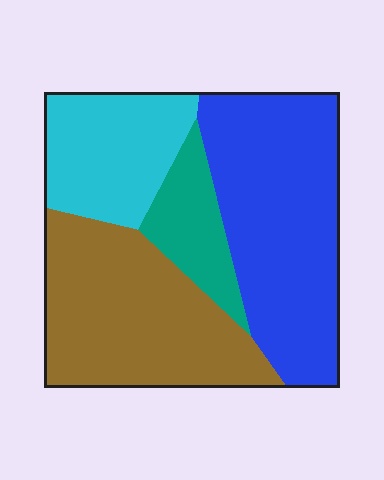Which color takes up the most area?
Blue, at roughly 35%.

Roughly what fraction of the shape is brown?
Brown covers roughly 35% of the shape.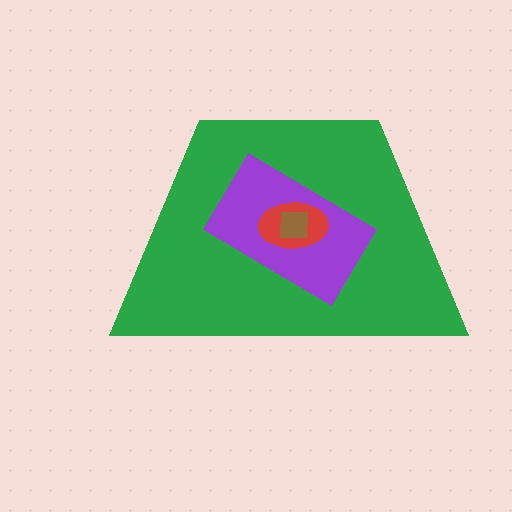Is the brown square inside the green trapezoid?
Yes.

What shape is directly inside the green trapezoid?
The purple rectangle.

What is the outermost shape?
The green trapezoid.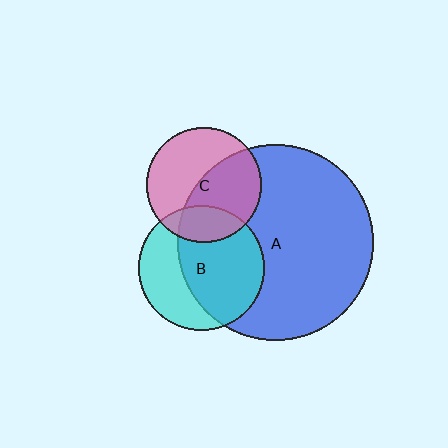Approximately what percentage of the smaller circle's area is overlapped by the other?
Approximately 50%.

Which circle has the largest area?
Circle A (blue).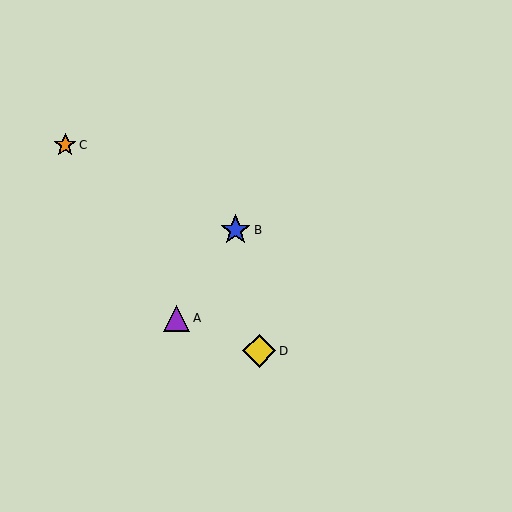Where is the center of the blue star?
The center of the blue star is at (235, 230).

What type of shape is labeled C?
Shape C is an orange star.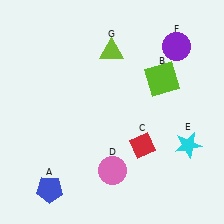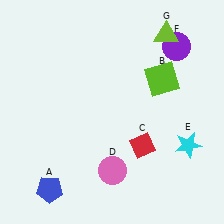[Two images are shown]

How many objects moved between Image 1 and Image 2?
1 object moved between the two images.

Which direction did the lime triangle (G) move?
The lime triangle (G) moved right.